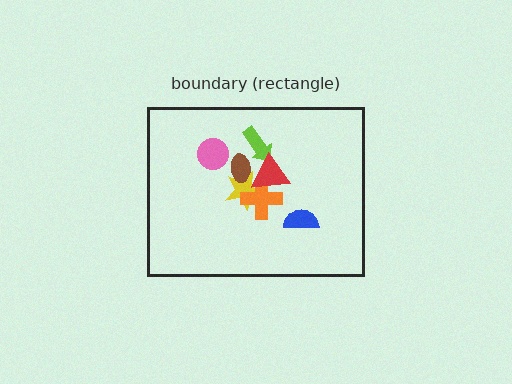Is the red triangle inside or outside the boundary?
Inside.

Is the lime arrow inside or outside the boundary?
Inside.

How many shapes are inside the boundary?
7 inside, 0 outside.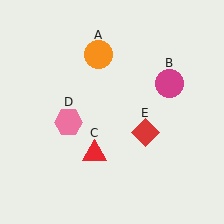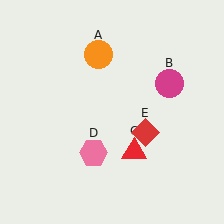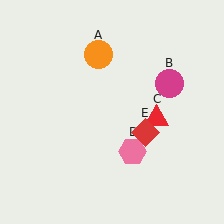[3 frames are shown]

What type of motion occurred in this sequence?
The red triangle (object C), pink hexagon (object D) rotated counterclockwise around the center of the scene.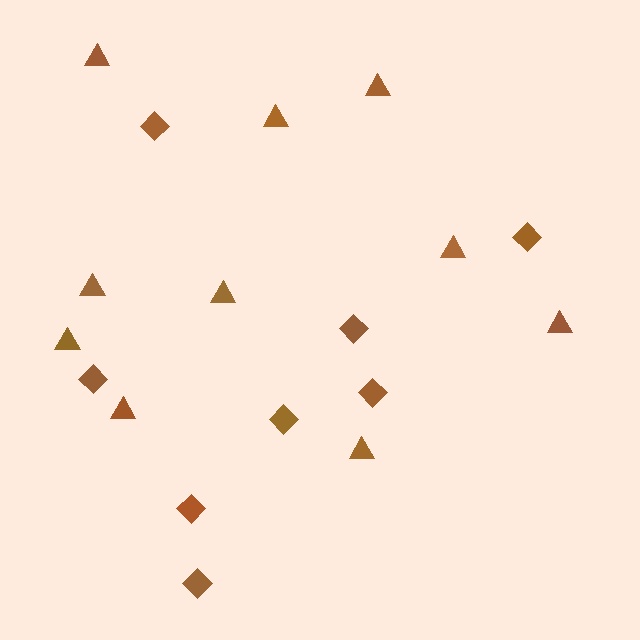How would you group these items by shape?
There are 2 groups: one group of triangles (10) and one group of diamonds (8).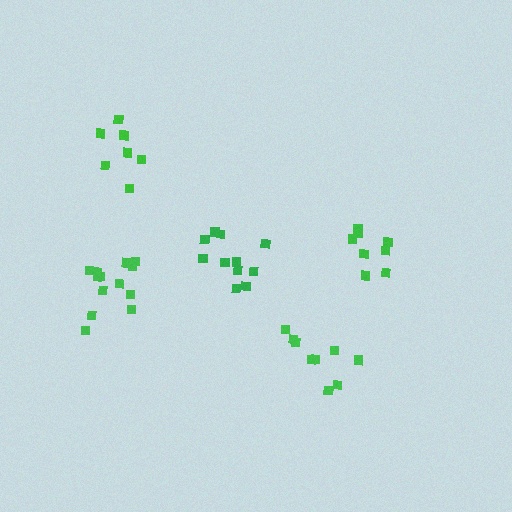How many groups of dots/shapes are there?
There are 5 groups.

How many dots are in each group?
Group 1: 7 dots, Group 2: 8 dots, Group 3: 13 dots, Group 4: 12 dots, Group 5: 10 dots (50 total).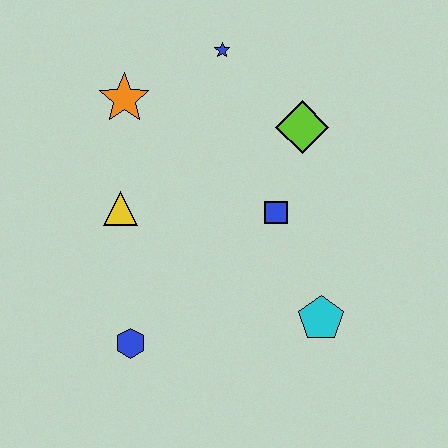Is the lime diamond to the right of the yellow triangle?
Yes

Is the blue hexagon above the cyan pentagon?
No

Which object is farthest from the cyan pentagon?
The orange star is farthest from the cyan pentagon.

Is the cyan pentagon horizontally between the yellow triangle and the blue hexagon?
No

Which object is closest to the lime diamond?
The blue square is closest to the lime diamond.